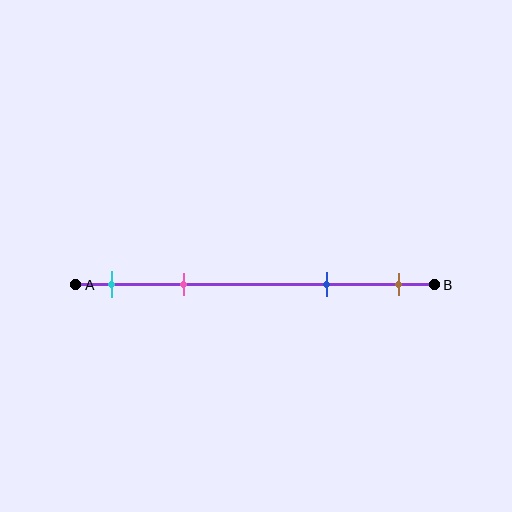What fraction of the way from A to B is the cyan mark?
The cyan mark is approximately 10% (0.1) of the way from A to B.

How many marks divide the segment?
There are 4 marks dividing the segment.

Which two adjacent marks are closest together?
The cyan and pink marks are the closest adjacent pair.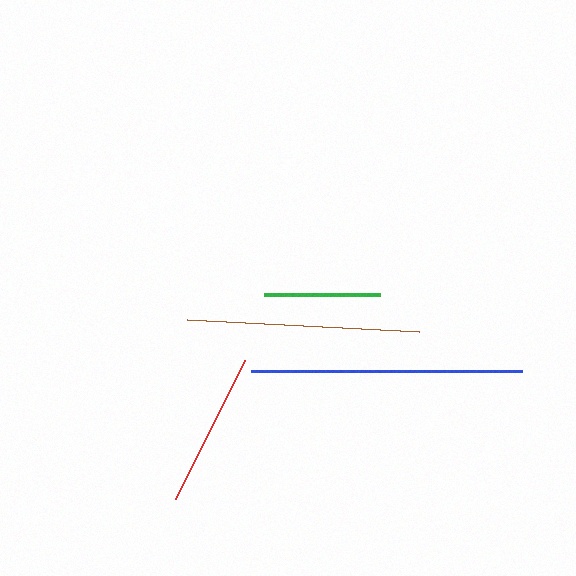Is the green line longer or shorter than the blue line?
The blue line is longer than the green line.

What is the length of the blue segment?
The blue segment is approximately 271 pixels long.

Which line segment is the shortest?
The green line is the shortest at approximately 116 pixels.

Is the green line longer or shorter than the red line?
The red line is longer than the green line.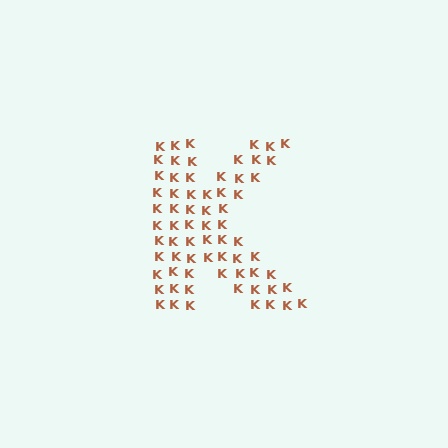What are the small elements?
The small elements are letter K's.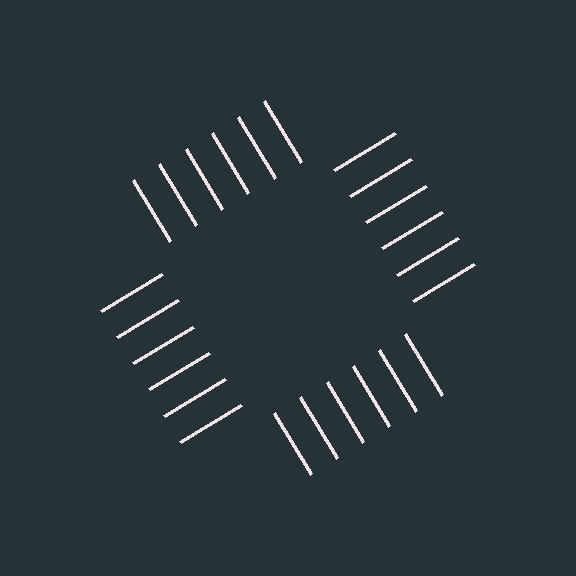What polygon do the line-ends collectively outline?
An illusory square — the line segments terminate on its edges but no continuous stroke is drawn.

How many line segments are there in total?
24 — 6 along each of the 4 edges.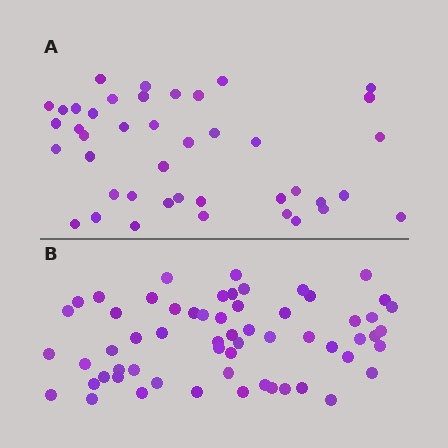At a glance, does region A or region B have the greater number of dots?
Region B (the bottom region) has more dots.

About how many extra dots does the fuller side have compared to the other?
Region B has approximately 20 more dots than region A.